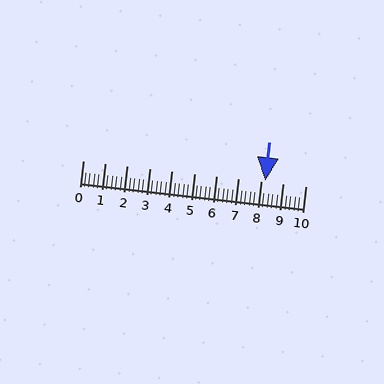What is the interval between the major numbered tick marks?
The major tick marks are spaced 1 units apart.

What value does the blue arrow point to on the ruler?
The blue arrow points to approximately 8.2.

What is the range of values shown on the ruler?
The ruler shows values from 0 to 10.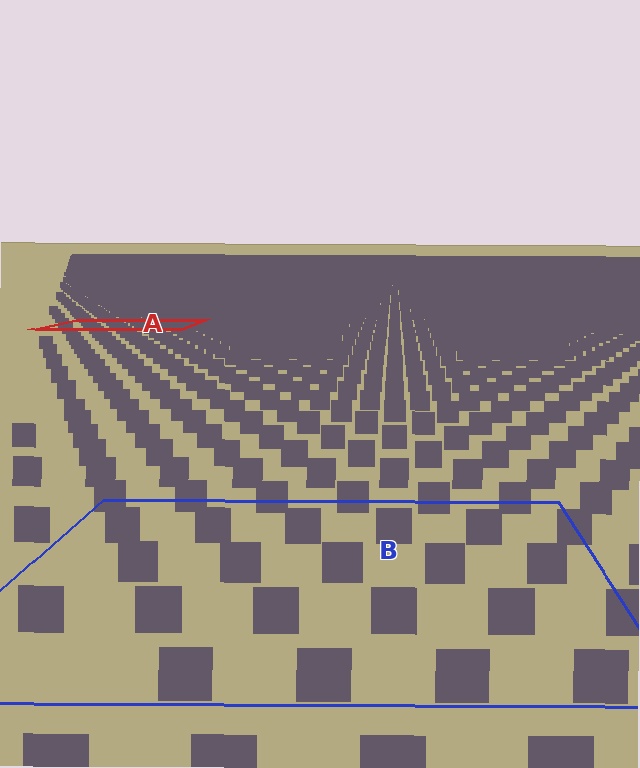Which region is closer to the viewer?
Region B is closer. The texture elements there are larger and more spread out.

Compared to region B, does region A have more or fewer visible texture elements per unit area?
Region A has more texture elements per unit area — they are packed more densely because it is farther away.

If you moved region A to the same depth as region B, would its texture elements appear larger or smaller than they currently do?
They would appear larger. At a closer depth, the same texture elements are projected at a bigger on-screen size.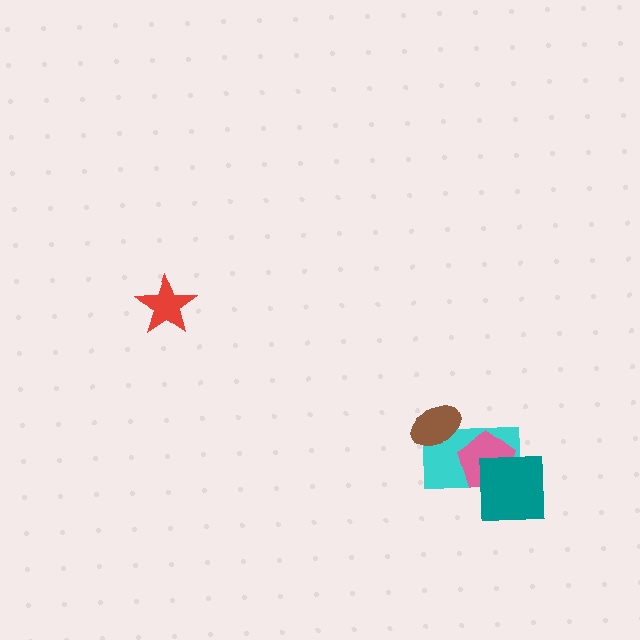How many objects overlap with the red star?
0 objects overlap with the red star.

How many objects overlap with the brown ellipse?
1 object overlaps with the brown ellipse.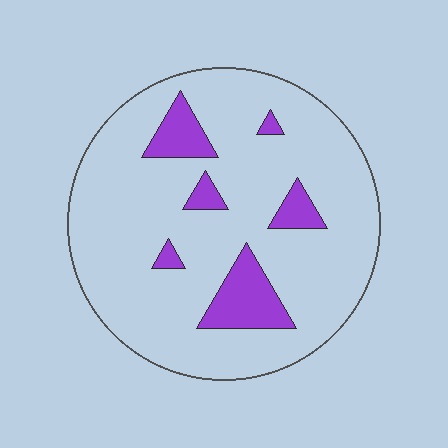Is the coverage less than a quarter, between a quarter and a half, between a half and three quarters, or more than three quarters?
Less than a quarter.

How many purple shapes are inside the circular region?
6.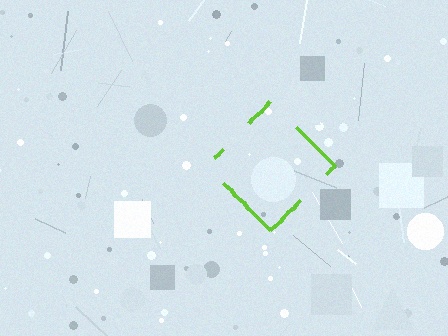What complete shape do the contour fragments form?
The contour fragments form a diamond.